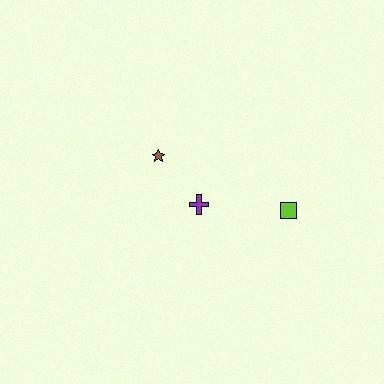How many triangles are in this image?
There are no triangles.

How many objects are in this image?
There are 3 objects.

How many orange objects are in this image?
There are no orange objects.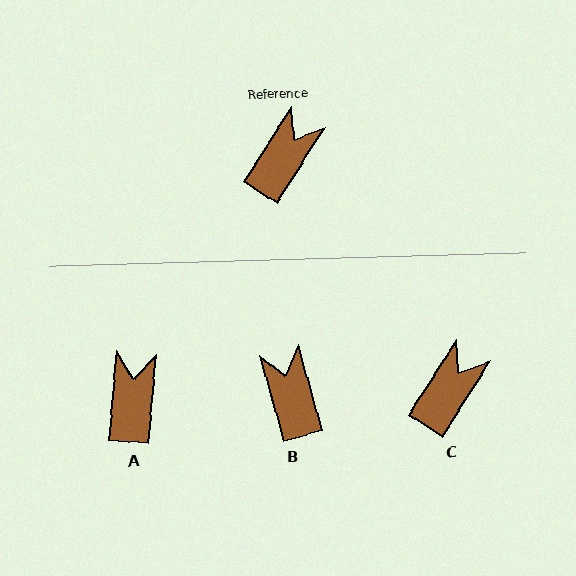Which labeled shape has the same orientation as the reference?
C.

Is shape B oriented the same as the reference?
No, it is off by about 49 degrees.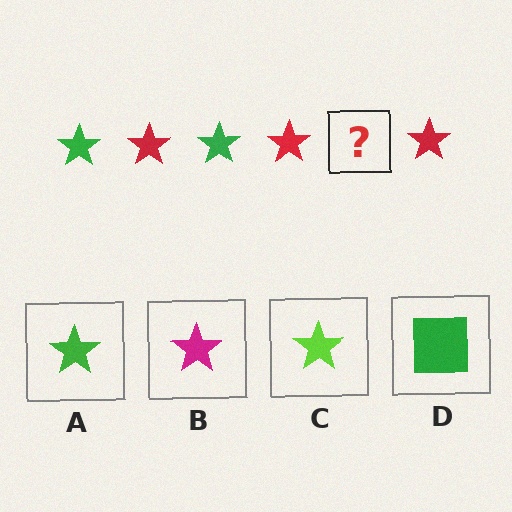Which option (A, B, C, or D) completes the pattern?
A.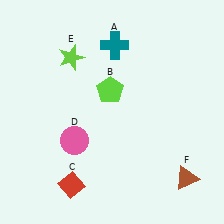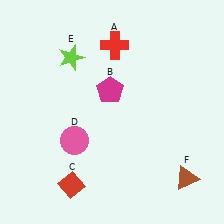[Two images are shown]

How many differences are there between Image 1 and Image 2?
There are 2 differences between the two images.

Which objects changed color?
A changed from teal to red. B changed from lime to magenta.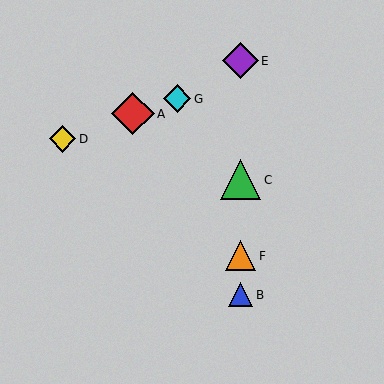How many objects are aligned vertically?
4 objects (B, C, E, F) are aligned vertically.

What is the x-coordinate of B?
Object B is at x≈240.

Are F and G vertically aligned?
No, F is at x≈240 and G is at x≈177.